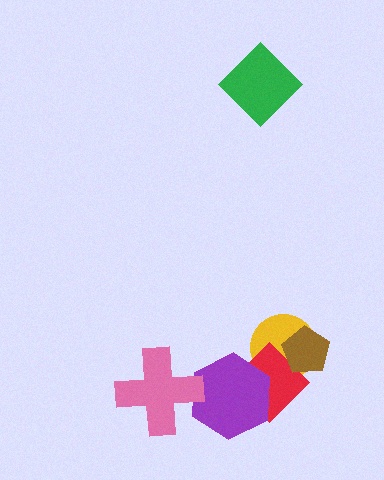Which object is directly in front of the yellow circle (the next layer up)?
The red diamond is directly in front of the yellow circle.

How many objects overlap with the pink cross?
1 object overlaps with the pink cross.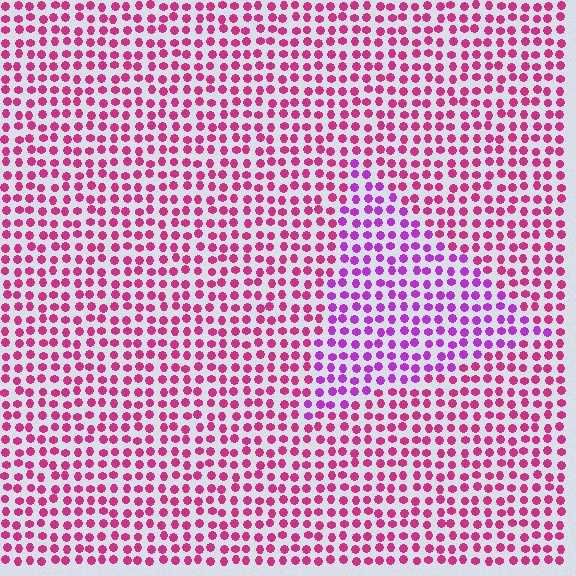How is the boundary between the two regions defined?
The boundary is defined purely by a slight shift in hue (about 35 degrees). Spacing, size, and orientation are identical on both sides.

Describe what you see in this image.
The image is filled with small magenta elements in a uniform arrangement. A triangle-shaped region is visible where the elements are tinted to a slightly different hue, forming a subtle color boundary.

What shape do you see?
I see a triangle.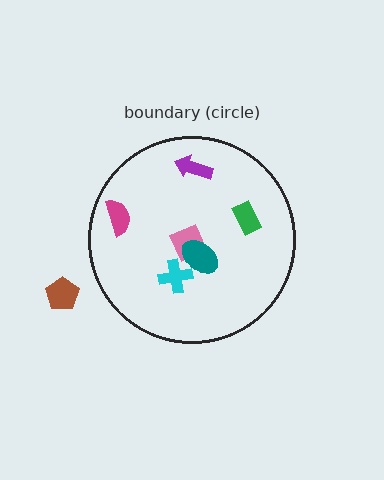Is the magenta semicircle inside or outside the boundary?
Inside.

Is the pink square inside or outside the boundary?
Inside.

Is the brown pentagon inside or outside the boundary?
Outside.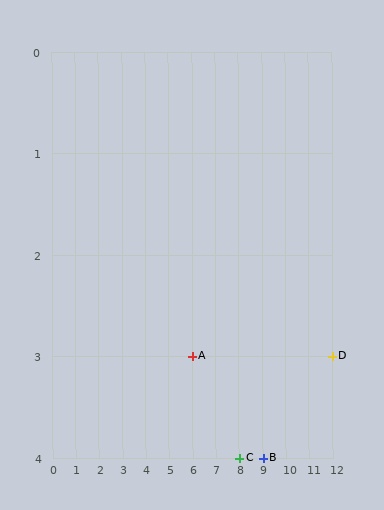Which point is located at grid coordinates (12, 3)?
Point D is at (12, 3).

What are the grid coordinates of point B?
Point B is at grid coordinates (9, 4).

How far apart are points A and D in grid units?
Points A and D are 6 columns apart.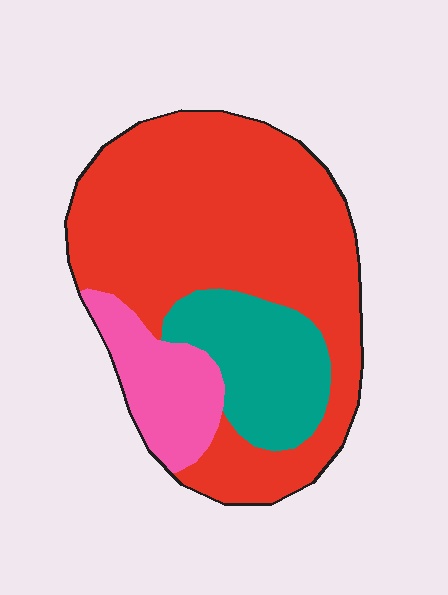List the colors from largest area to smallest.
From largest to smallest: red, teal, pink.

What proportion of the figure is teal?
Teal covers around 20% of the figure.